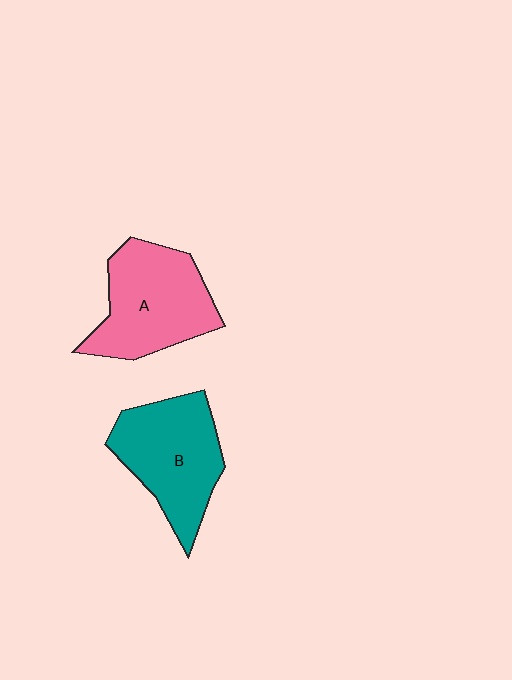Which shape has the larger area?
Shape A (pink).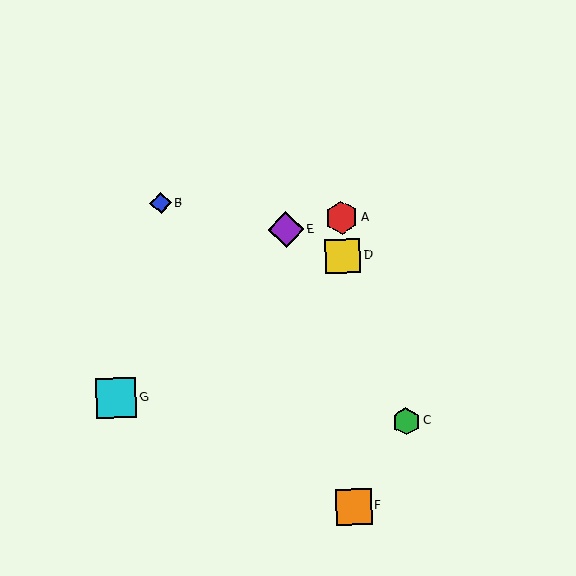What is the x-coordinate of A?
Object A is at x≈341.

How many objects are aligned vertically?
3 objects (A, D, F) are aligned vertically.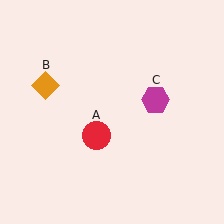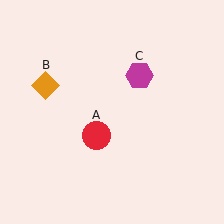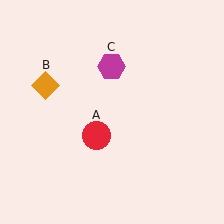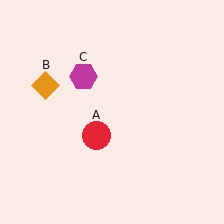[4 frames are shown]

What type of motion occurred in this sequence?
The magenta hexagon (object C) rotated counterclockwise around the center of the scene.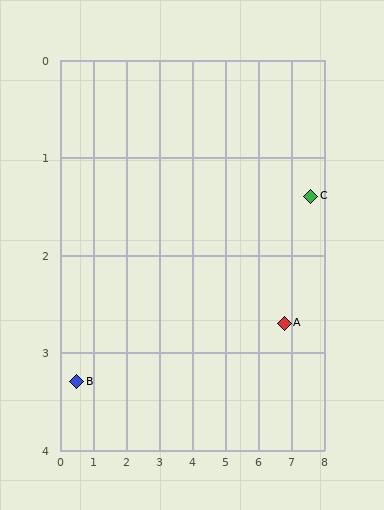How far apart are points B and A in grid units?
Points B and A are about 6.3 grid units apart.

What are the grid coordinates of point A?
Point A is at approximately (6.8, 2.7).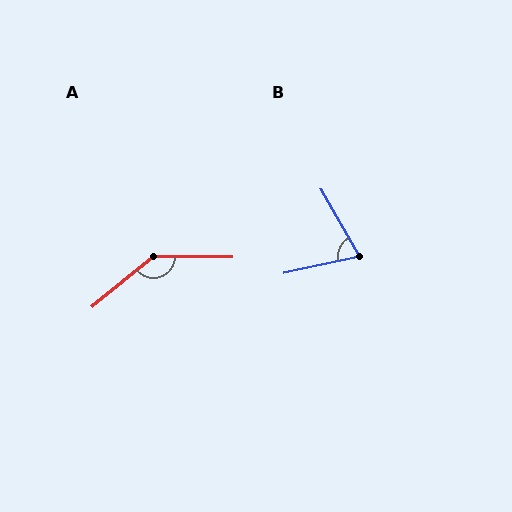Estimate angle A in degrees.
Approximately 140 degrees.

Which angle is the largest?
A, at approximately 140 degrees.